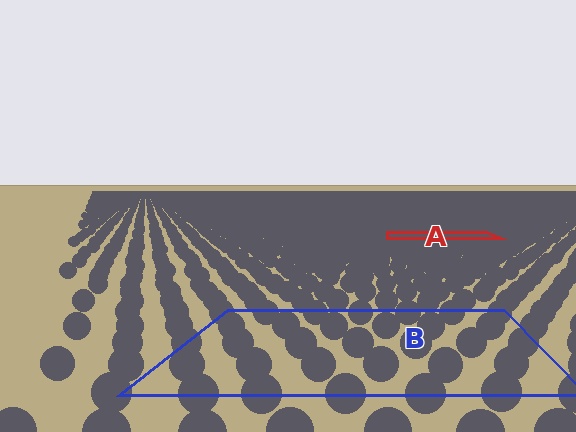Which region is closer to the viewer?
Region B is closer. The texture elements there are larger and more spread out.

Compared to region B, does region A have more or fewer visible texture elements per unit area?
Region A has more texture elements per unit area — they are packed more densely because it is farther away.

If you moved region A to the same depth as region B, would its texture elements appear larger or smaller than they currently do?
They would appear larger. At a closer depth, the same texture elements are projected at a bigger on-screen size.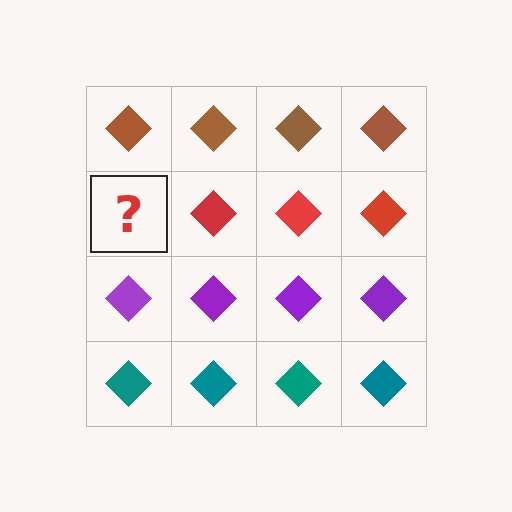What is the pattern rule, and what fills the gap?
The rule is that each row has a consistent color. The gap should be filled with a red diamond.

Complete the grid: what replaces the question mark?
The question mark should be replaced with a red diamond.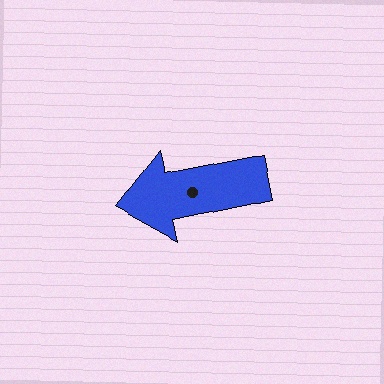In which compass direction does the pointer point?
West.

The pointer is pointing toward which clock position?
Roughly 9 o'clock.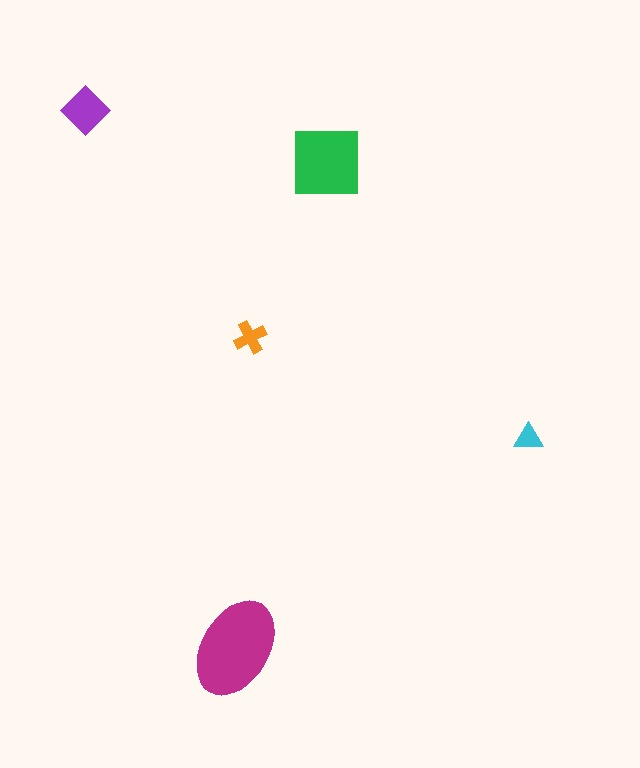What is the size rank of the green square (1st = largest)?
2nd.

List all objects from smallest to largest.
The cyan triangle, the orange cross, the purple diamond, the green square, the magenta ellipse.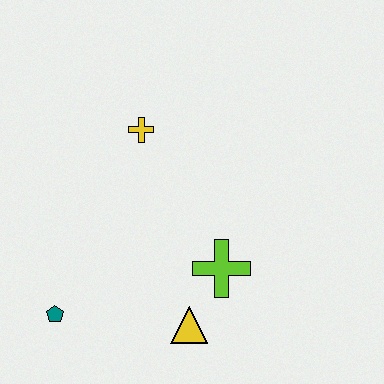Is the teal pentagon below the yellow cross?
Yes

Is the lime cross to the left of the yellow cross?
No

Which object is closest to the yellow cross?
The lime cross is closest to the yellow cross.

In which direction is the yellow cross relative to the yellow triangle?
The yellow cross is above the yellow triangle.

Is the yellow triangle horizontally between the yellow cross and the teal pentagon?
No